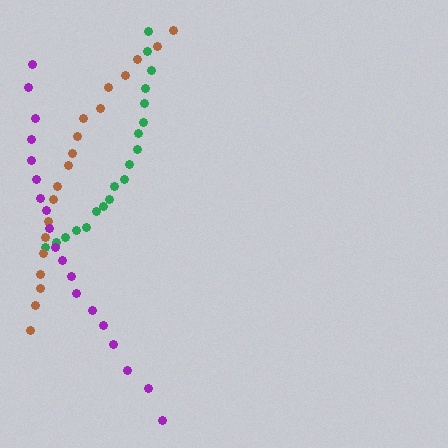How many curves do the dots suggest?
There are 3 distinct paths.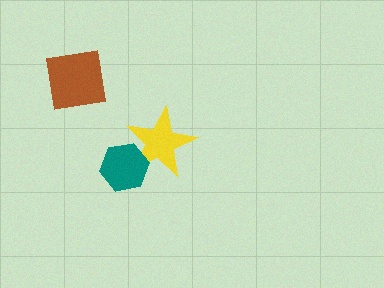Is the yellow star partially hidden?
Yes, it is partially covered by another shape.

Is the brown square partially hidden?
No, no other shape covers it.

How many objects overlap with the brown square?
0 objects overlap with the brown square.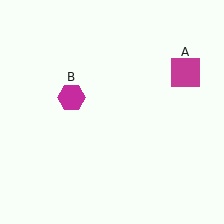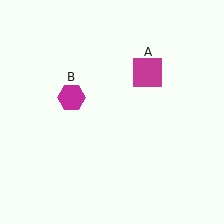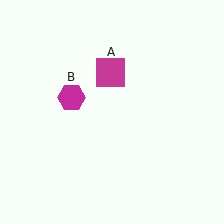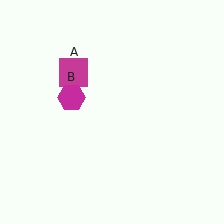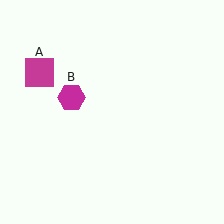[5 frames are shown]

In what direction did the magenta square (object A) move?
The magenta square (object A) moved left.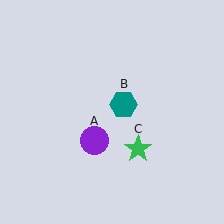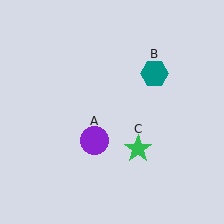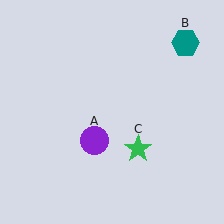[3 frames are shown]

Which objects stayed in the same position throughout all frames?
Purple circle (object A) and green star (object C) remained stationary.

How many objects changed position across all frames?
1 object changed position: teal hexagon (object B).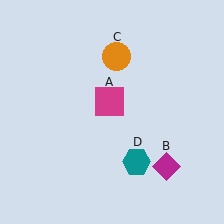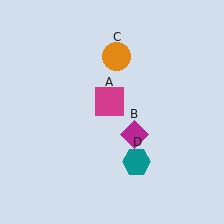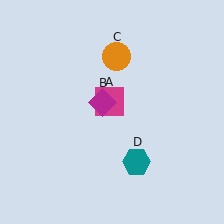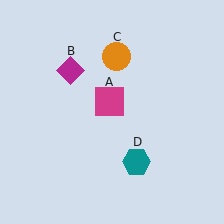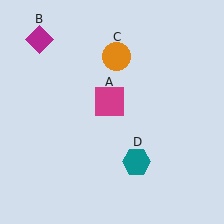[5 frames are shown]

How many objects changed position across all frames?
1 object changed position: magenta diamond (object B).